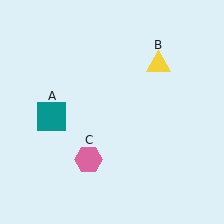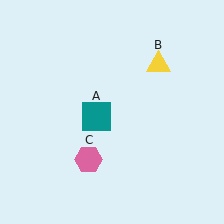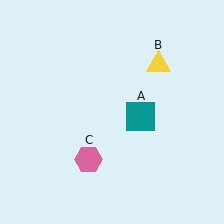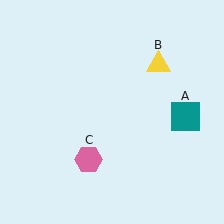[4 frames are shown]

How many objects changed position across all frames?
1 object changed position: teal square (object A).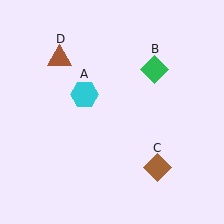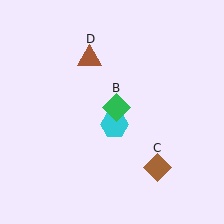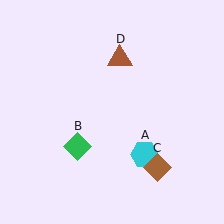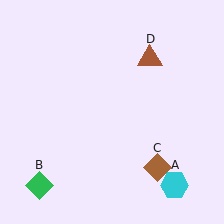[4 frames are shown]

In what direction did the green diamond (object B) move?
The green diamond (object B) moved down and to the left.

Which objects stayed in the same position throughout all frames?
Brown diamond (object C) remained stationary.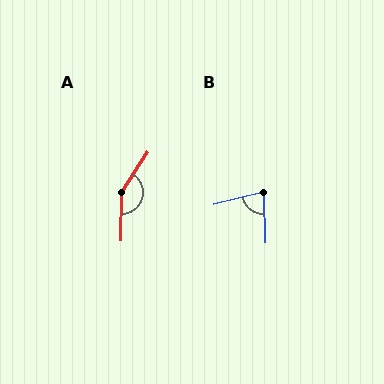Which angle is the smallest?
B, at approximately 78 degrees.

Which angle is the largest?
A, at approximately 147 degrees.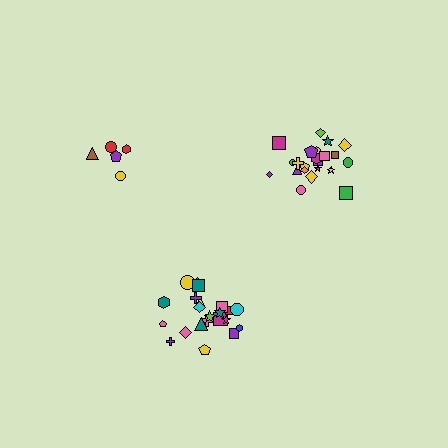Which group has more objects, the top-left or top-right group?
The top-right group.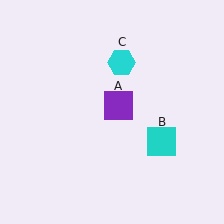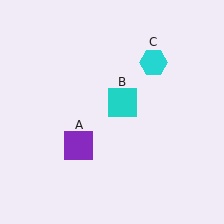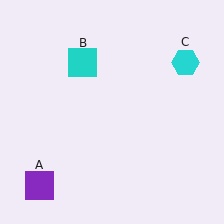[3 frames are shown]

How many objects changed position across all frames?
3 objects changed position: purple square (object A), cyan square (object B), cyan hexagon (object C).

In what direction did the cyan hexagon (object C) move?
The cyan hexagon (object C) moved right.